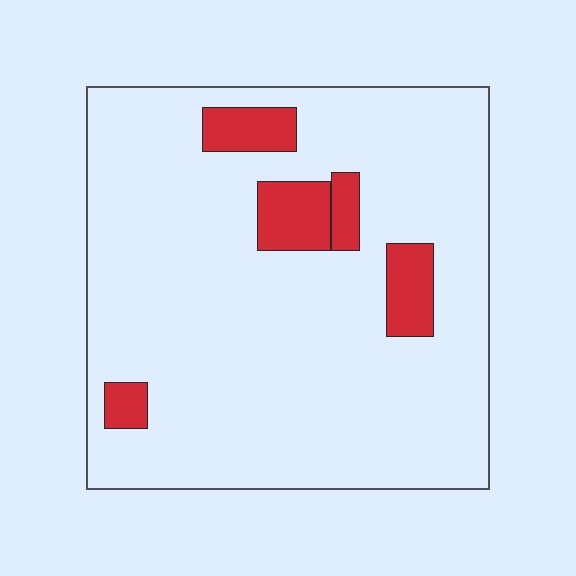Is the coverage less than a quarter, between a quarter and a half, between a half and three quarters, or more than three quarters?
Less than a quarter.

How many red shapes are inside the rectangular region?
5.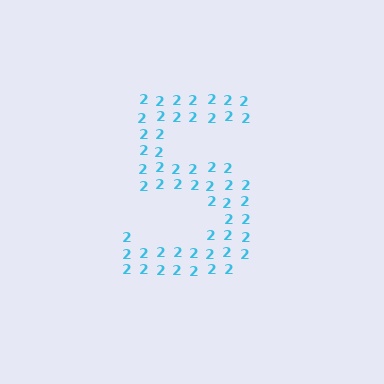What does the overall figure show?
The overall figure shows the digit 5.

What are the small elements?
The small elements are digit 2's.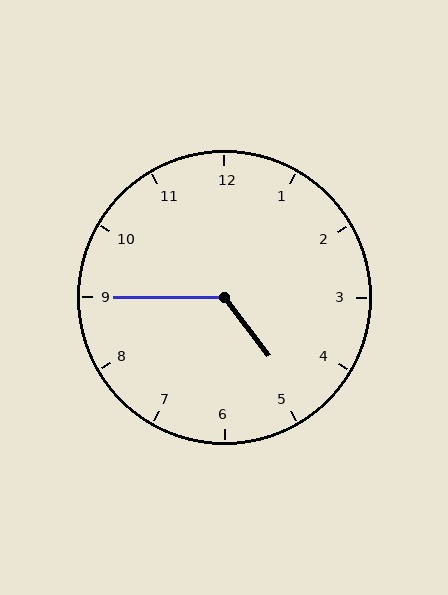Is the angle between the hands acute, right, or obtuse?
It is obtuse.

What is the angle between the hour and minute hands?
Approximately 128 degrees.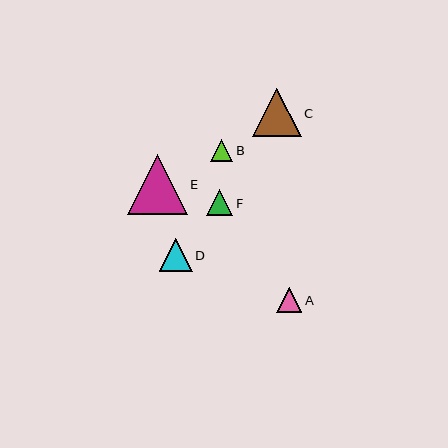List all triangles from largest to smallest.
From largest to smallest: E, C, D, F, A, B.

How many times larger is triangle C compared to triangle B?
Triangle C is approximately 2.2 times the size of triangle B.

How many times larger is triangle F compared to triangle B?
Triangle F is approximately 1.2 times the size of triangle B.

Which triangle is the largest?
Triangle E is the largest with a size of approximately 60 pixels.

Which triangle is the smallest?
Triangle B is the smallest with a size of approximately 22 pixels.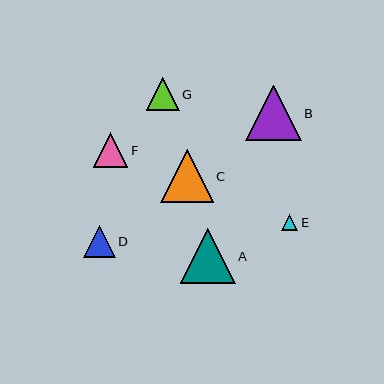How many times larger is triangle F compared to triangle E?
Triangle F is approximately 2.1 times the size of triangle E.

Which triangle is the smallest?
Triangle E is the smallest with a size of approximately 16 pixels.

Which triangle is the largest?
Triangle B is the largest with a size of approximately 56 pixels.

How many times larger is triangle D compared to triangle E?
Triangle D is approximately 2.0 times the size of triangle E.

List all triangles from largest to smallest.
From largest to smallest: B, A, C, F, G, D, E.